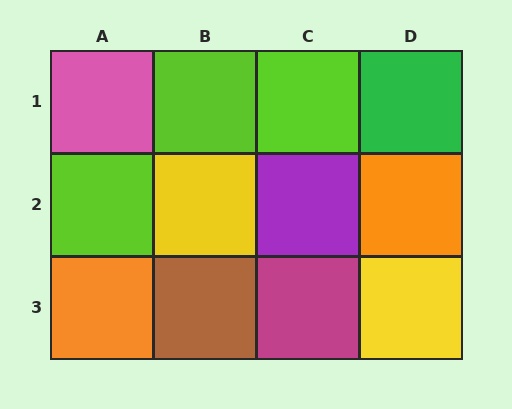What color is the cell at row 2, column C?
Purple.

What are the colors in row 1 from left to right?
Pink, lime, lime, green.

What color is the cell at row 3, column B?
Brown.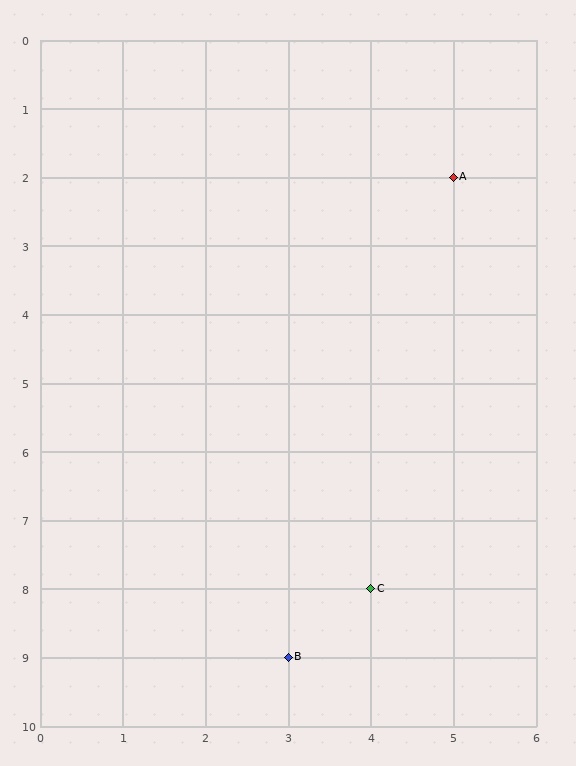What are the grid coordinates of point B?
Point B is at grid coordinates (3, 9).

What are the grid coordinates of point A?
Point A is at grid coordinates (5, 2).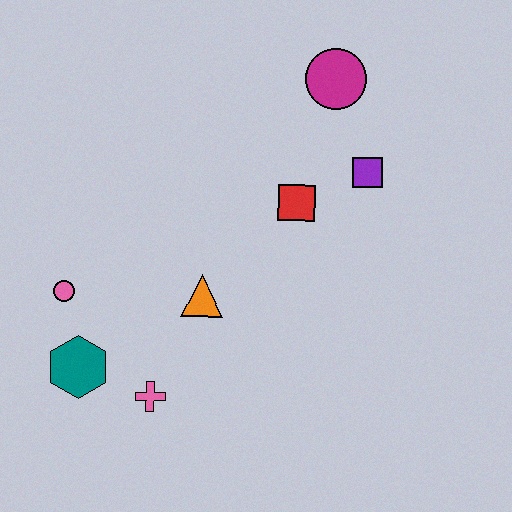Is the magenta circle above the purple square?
Yes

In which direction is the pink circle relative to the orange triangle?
The pink circle is to the left of the orange triangle.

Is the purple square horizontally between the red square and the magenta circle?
No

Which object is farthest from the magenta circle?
The teal hexagon is farthest from the magenta circle.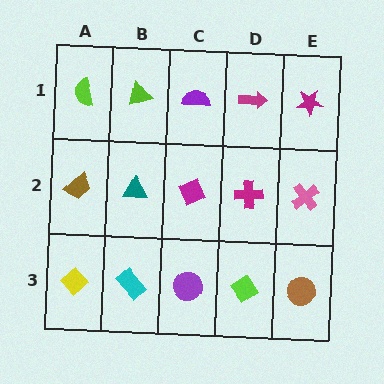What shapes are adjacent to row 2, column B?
A lime triangle (row 1, column B), a cyan rectangle (row 3, column B), a brown trapezoid (row 2, column A), a magenta diamond (row 2, column C).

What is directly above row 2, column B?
A lime triangle.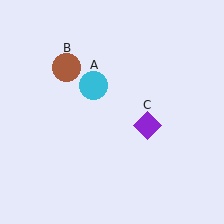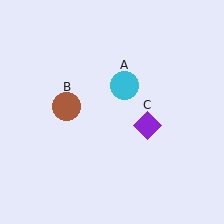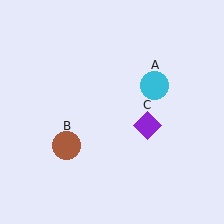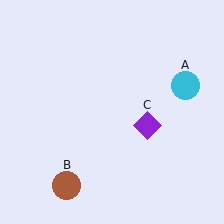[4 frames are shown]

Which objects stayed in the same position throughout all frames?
Purple diamond (object C) remained stationary.